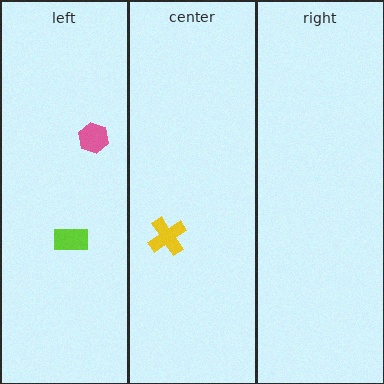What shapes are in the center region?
The yellow cross.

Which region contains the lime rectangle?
The left region.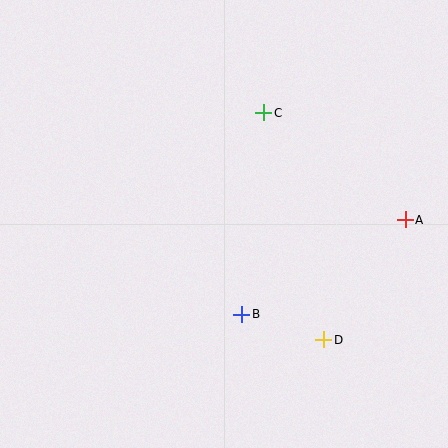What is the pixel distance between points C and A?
The distance between C and A is 177 pixels.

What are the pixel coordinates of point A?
Point A is at (405, 220).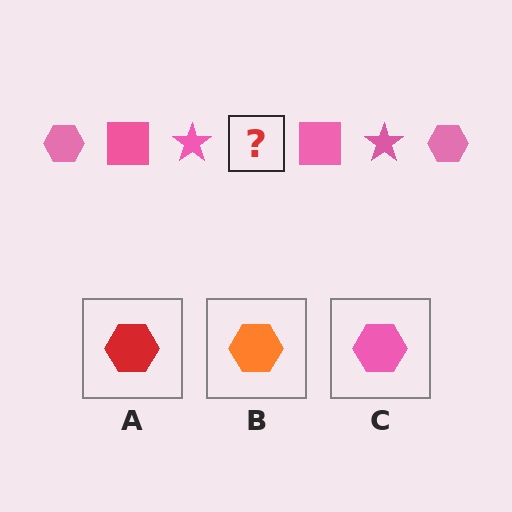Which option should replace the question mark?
Option C.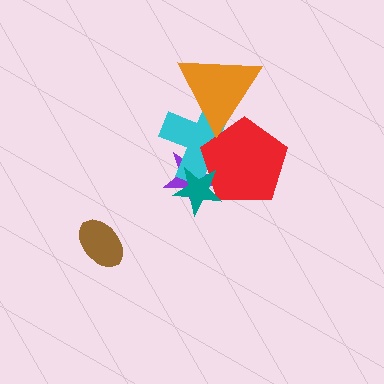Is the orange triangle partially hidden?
No, no other shape covers it.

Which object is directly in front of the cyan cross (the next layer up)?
The red pentagon is directly in front of the cyan cross.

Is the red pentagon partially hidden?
Yes, it is partially covered by another shape.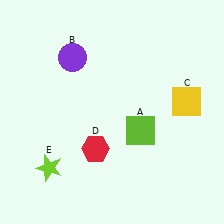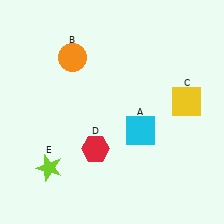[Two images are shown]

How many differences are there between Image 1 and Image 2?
There are 2 differences between the two images.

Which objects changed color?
A changed from lime to cyan. B changed from purple to orange.